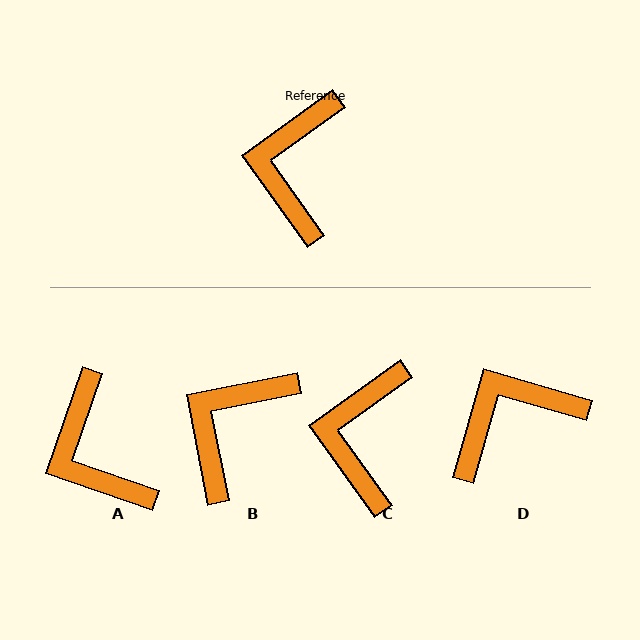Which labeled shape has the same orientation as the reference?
C.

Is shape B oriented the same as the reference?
No, it is off by about 25 degrees.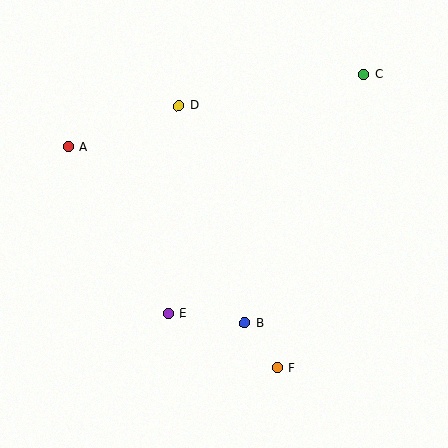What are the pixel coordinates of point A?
Point A is at (69, 147).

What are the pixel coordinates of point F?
Point F is at (277, 368).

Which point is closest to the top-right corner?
Point C is closest to the top-right corner.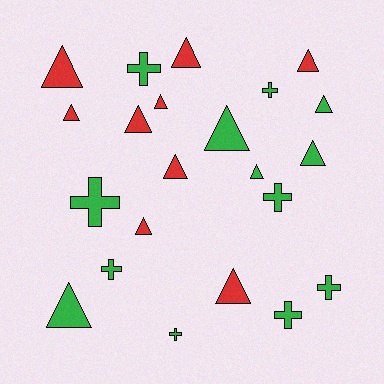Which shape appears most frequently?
Triangle, with 14 objects.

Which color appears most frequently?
Green, with 13 objects.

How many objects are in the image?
There are 22 objects.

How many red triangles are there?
There are 9 red triangles.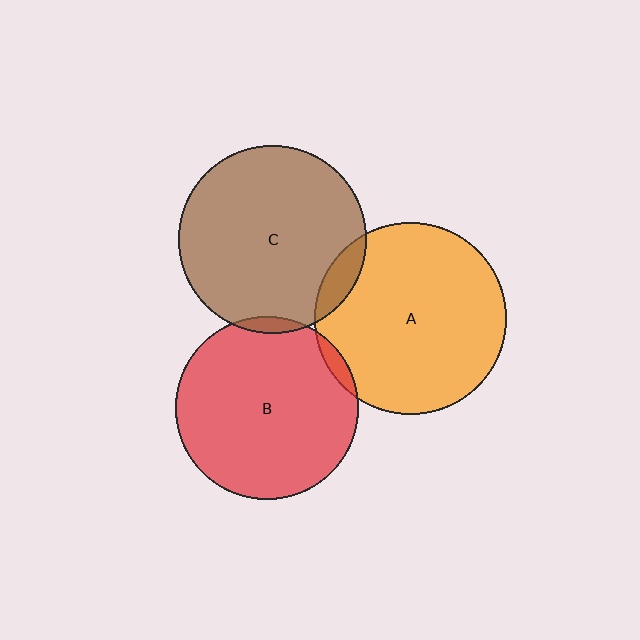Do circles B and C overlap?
Yes.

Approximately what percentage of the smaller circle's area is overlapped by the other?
Approximately 5%.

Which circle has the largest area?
Circle A (orange).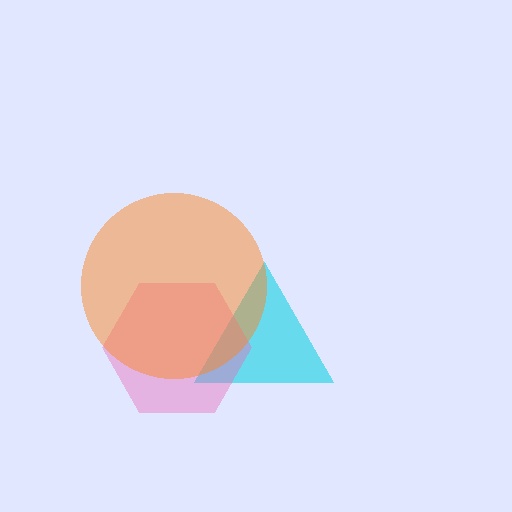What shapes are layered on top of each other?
The layered shapes are: a cyan triangle, a pink hexagon, an orange circle.